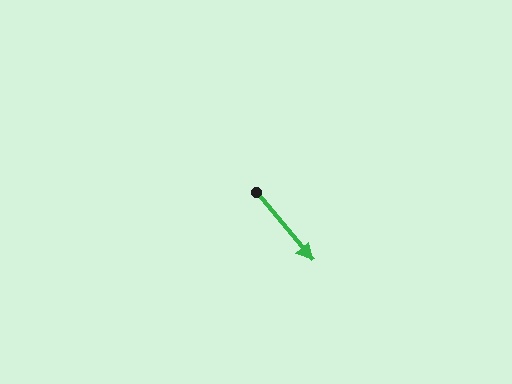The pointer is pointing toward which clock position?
Roughly 5 o'clock.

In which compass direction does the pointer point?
Southeast.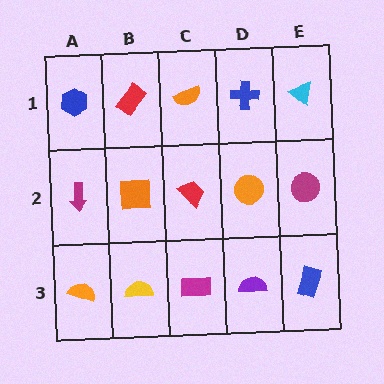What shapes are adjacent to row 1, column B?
An orange square (row 2, column B), a blue hexagon (row 1, column A), an orange semicircle (row 1, column C).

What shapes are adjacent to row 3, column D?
An orange circle (row 2, column D), a magenta rectangle (row 3, column C), a blue rectangle (row 3, column E).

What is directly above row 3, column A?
A magenta arrow.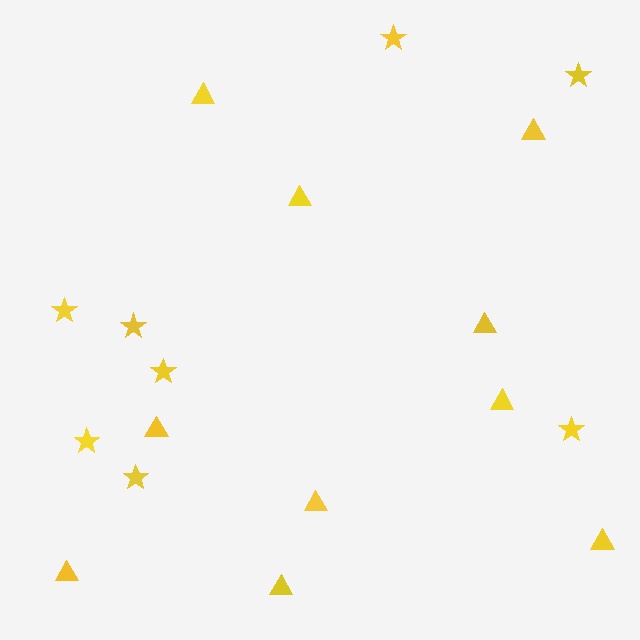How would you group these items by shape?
There are 2 groups: one group of triangles (10) and one group of stars (8).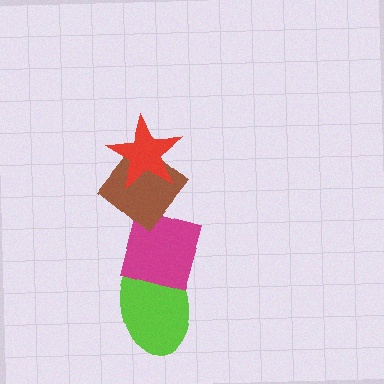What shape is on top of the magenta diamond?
The brown diamond is on top of the magenta diamond.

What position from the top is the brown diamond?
The brown diamond is 2nd from the top.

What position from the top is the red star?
The red star is 1st from the top.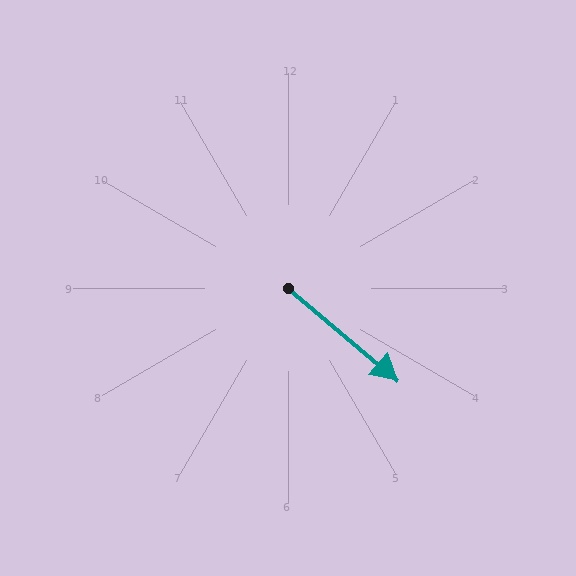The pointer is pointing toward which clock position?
Roughly 4 o'clock.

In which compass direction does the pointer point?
Southeast.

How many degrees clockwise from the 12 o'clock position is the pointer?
Approximately 130 degrees.